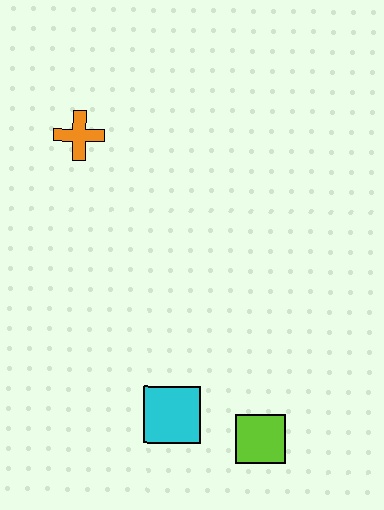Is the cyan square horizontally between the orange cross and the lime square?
Yes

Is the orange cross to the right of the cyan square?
No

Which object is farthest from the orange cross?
The lime square is farthest from the orange cross.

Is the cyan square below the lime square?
No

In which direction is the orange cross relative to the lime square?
The orange cross is above the lime square.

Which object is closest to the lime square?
The cyan square is closest to the lime square.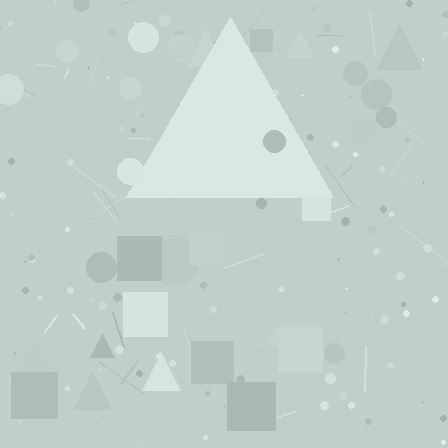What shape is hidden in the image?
A triangle is hidden in the image.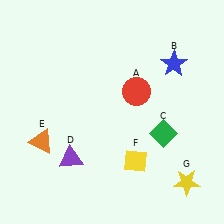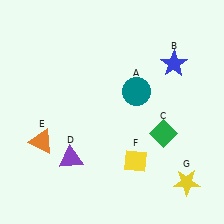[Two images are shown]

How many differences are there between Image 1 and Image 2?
There is 1 difference between the two images.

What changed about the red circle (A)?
In Image 1, A is red. In Image 2, it changed to teal.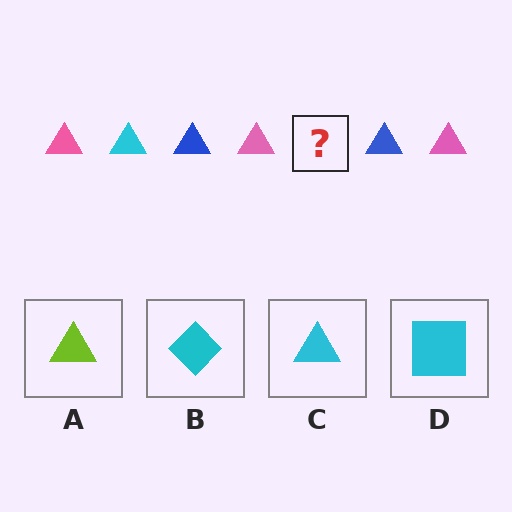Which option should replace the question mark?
Option C.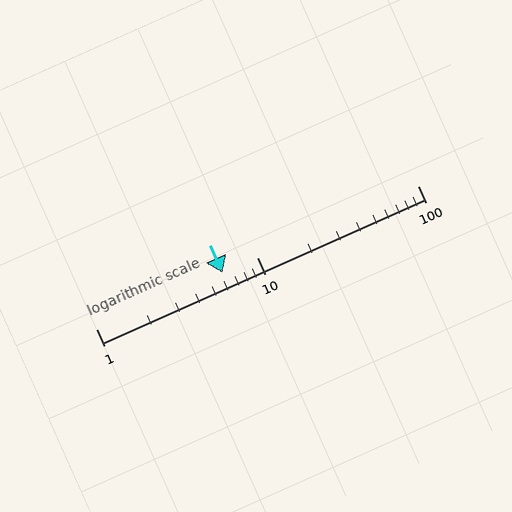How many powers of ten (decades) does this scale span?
The scale spans 2 decades, from 1 to 100.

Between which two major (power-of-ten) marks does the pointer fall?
The pointer is between 1 and 10.